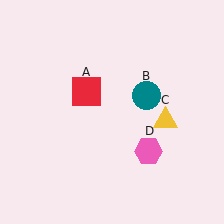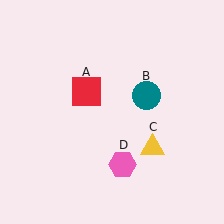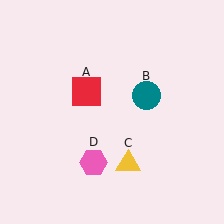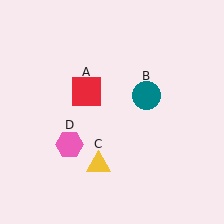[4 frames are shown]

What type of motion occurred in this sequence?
The yellow triangle (object C), pink hexagon (object D) rotated clockwise around the center of the scene.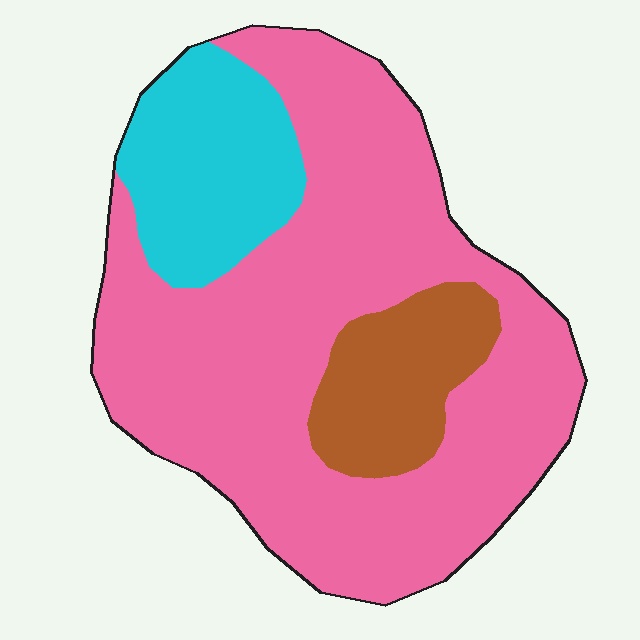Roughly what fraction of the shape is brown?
Brown takes up about one eighth (1/8) of the shape.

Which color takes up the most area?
Pink, at roughly 70%.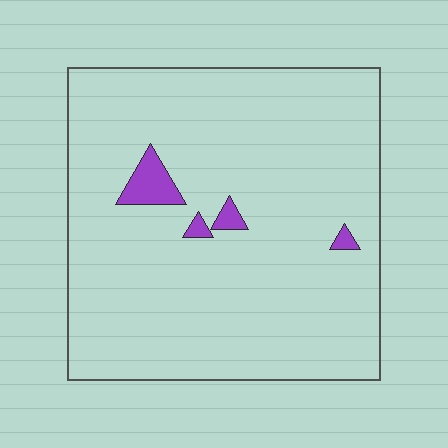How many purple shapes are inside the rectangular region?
4.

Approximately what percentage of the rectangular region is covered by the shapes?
Approximately 5%.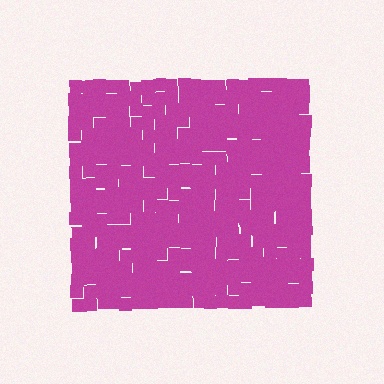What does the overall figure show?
The overall figure shows a square.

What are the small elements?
The small elements are squares.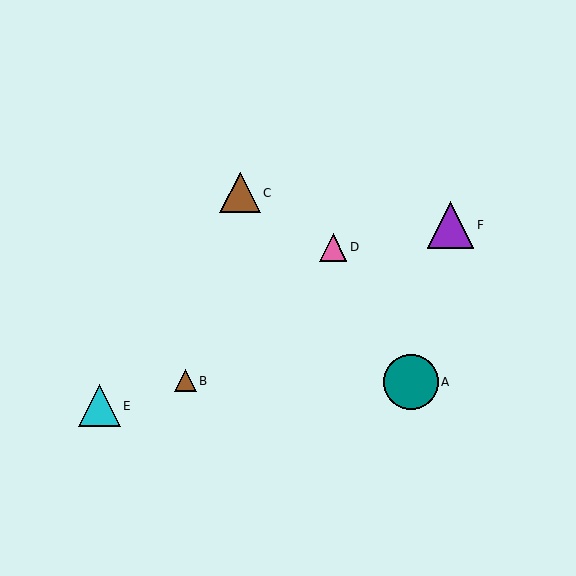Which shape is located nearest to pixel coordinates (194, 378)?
The brown triangle (labeled B) at (185, 381) is nearest to that location.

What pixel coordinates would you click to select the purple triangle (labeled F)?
Click at (451, 225) to select the purple triangle F.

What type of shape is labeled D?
Shape D is a pink triangle.